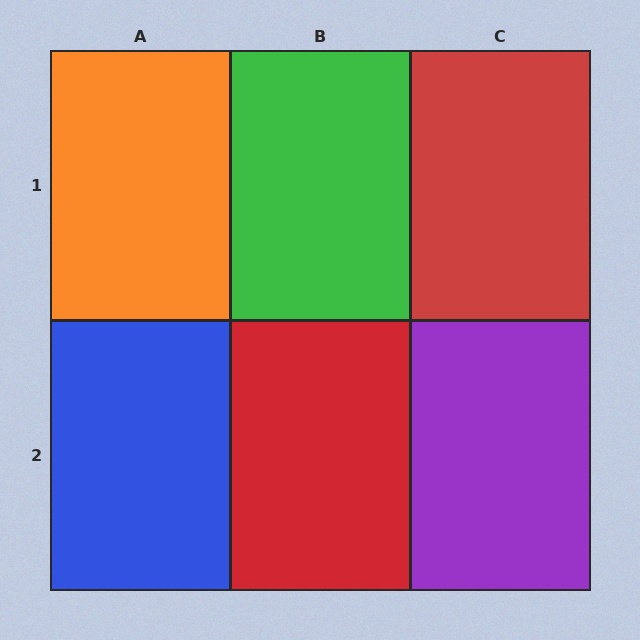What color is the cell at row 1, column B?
Green.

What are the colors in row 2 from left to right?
Blue, red, purple.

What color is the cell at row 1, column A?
Orange.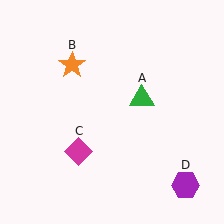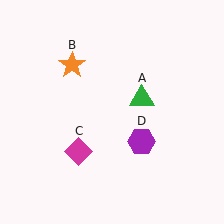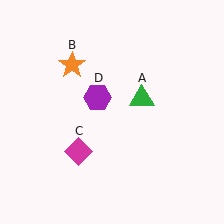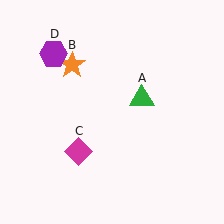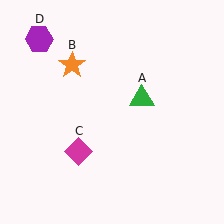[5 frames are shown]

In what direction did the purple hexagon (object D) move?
The purple hexagon (object D) moved up and to the left.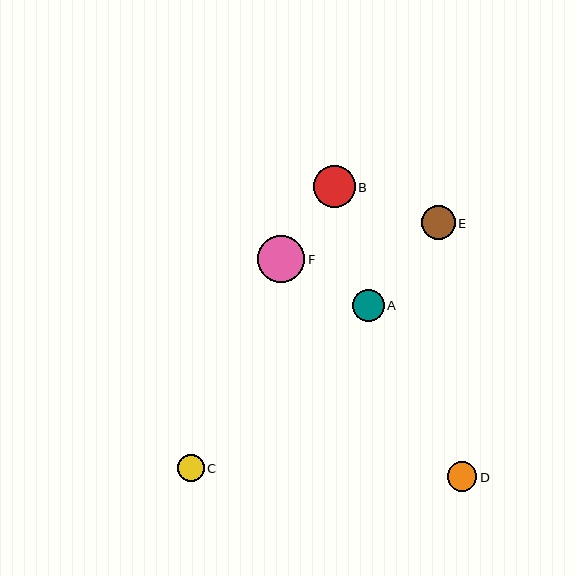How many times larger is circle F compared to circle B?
Circle F is approximately 1.1 times the size of circle B.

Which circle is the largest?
Circle F is the largest with a size of approximately 47 pixels.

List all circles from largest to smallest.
From largest to smallest: F, B, E, A, D, C.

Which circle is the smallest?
Circle C is the smallest with a size of approximately 27 pixels.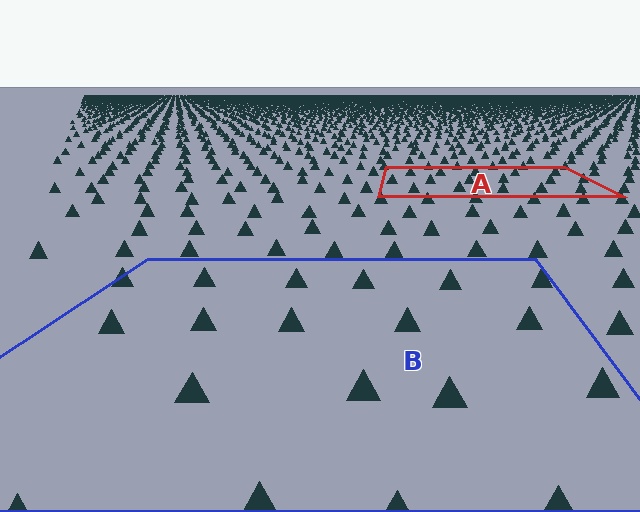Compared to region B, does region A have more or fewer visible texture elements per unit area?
Region A has more texture elements per unit area — they are packed more densely because it is farther away.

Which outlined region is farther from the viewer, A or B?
Region A is farther from the viewer — the texture elements inside it appear smaller and more densely packed.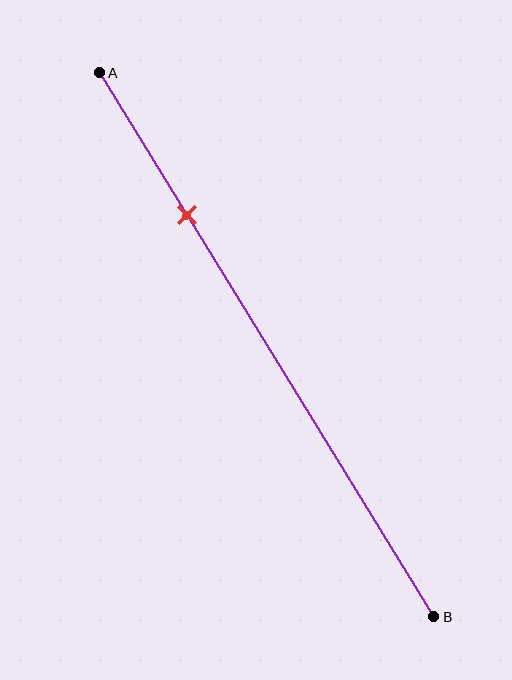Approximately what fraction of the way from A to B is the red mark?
The red mark is approximately 25% of the way from A to B.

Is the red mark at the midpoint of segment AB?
No, the mark is at about 25% from A, not at the 50% midpoint.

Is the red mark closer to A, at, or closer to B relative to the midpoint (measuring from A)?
The red mark is closer to point A than the midpoint of segment AB.